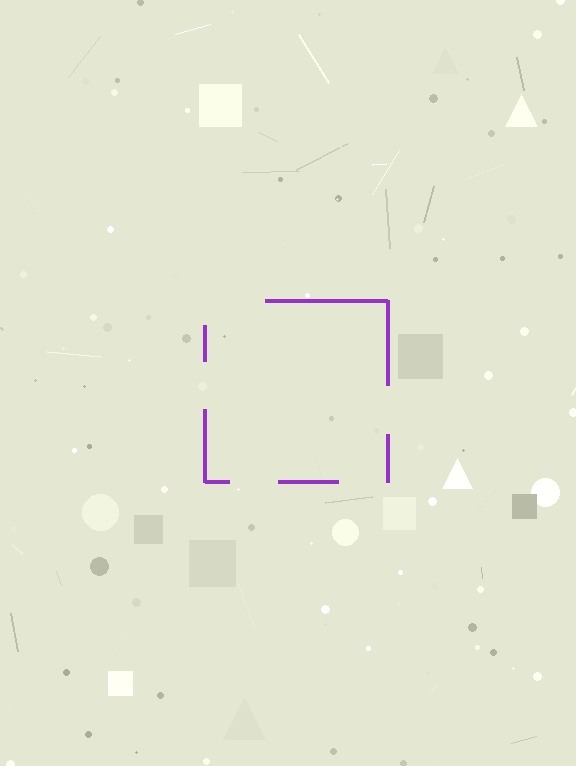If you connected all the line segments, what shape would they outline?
They would outline a square.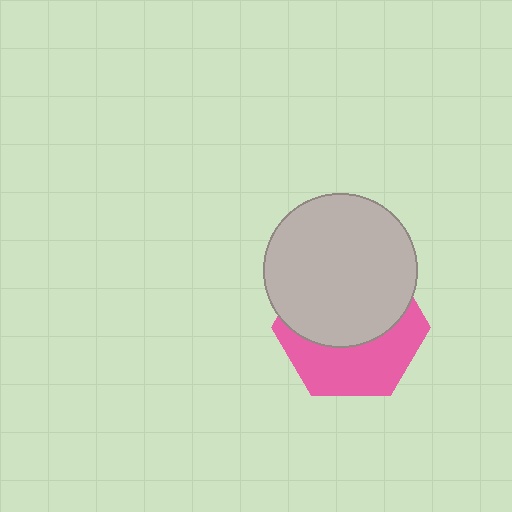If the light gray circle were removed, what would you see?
You would see the complete pink hexagon.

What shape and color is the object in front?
The object in front is a light gray circle.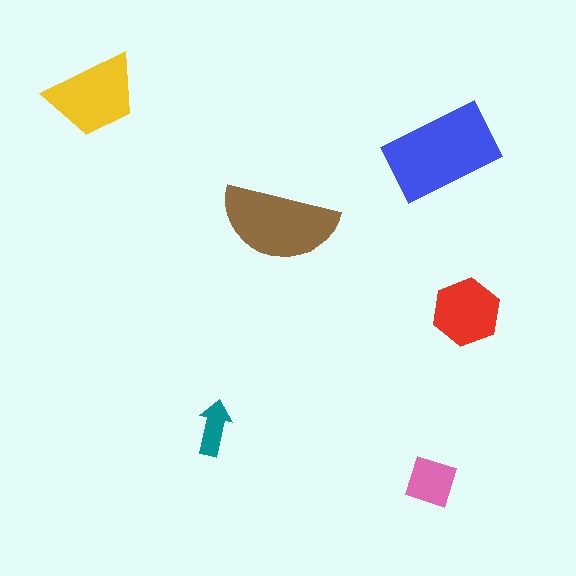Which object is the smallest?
The teal arrow.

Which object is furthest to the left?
The yellow trapezoid is leftmost.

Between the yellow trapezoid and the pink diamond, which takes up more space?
The yellow trapezoid.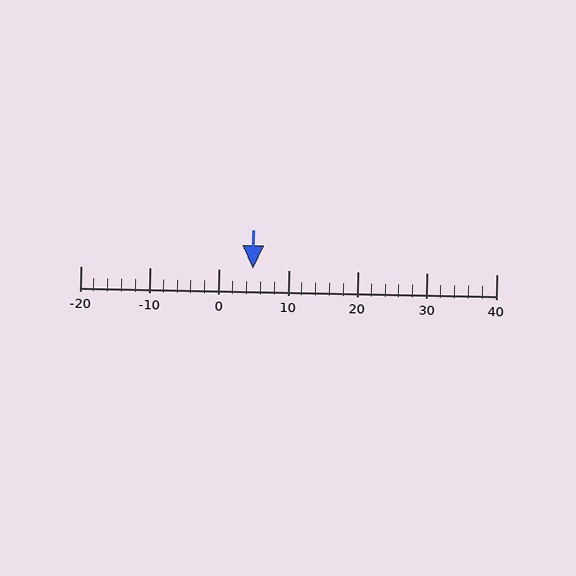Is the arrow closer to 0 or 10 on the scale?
The arrow is closer to 0.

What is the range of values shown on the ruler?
The ruler shows values from -20 to 40.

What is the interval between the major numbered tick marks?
The major tick marks are spaced 10 units apart.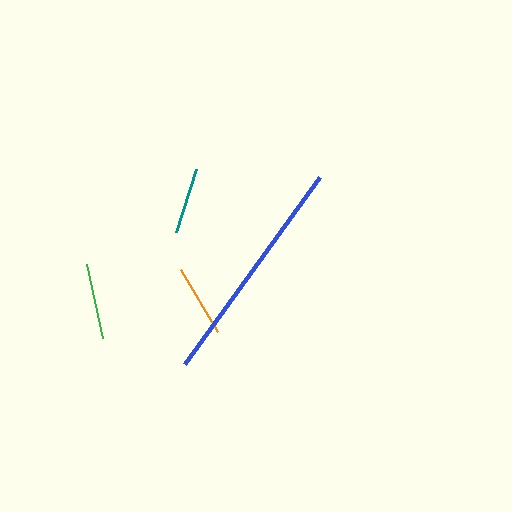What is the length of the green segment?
The green segment is approximately 75 pixels long.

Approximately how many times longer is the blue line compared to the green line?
The blue line is approximately 3.1 times the length of the green line.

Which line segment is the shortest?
The teal line is the shortest at approximately 67 pixels.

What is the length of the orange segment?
The orange segment is approximately 72 pixels long.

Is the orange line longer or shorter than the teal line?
The orange line is longer than the teal line.